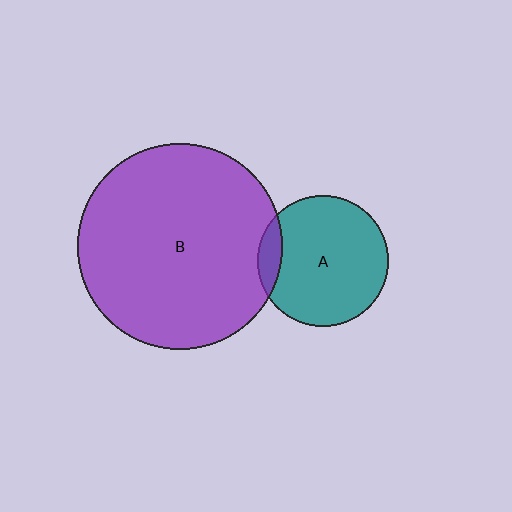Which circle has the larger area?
Circle B (purple).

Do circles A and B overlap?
Yes.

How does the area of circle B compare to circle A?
Approximately 2.5 times.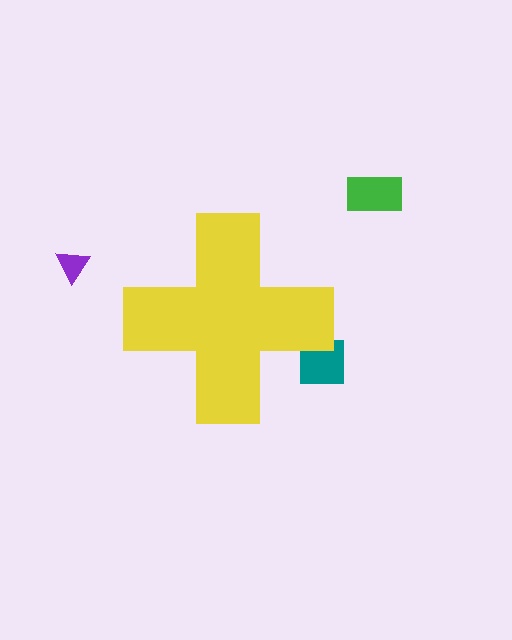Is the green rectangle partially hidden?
No, the green rectangle is fully visible.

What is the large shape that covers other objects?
A yellow cross.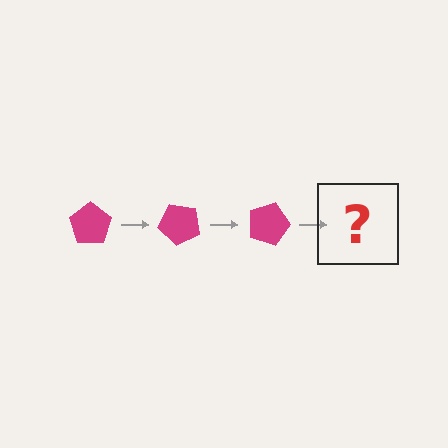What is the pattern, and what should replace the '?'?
The pattern is that the pentagon rotates 45 degrees each step. The '?' should be a magenta pentagon rotated 135 degrees.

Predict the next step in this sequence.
The next step is a magenta pentagon rotated 135 degrees.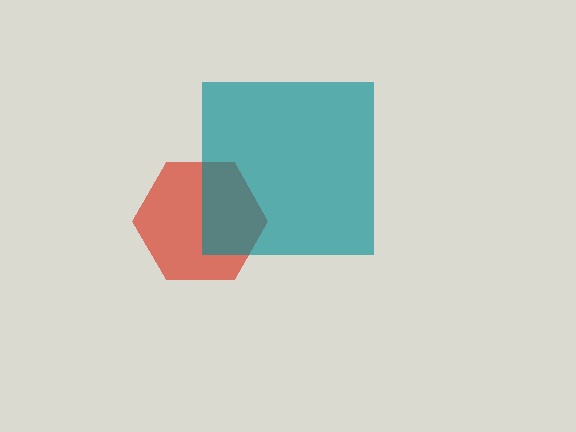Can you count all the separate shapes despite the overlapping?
Yes, there are 2 separate shapes.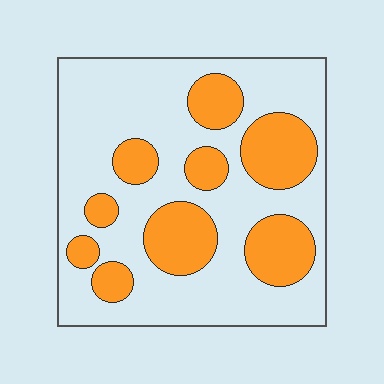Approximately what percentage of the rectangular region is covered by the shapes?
Approximately 30%.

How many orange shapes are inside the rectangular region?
9.